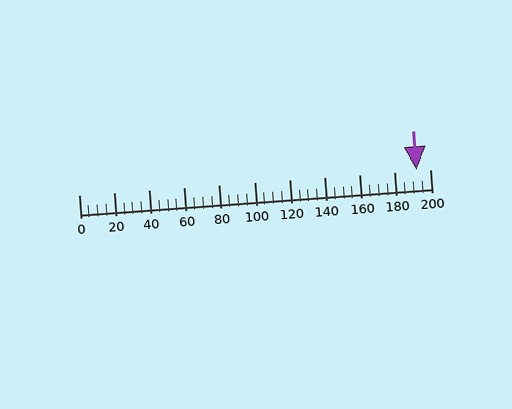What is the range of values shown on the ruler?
The ruler shows values from 0 to 200.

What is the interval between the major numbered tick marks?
The major tick marks are spaced 20 units apart.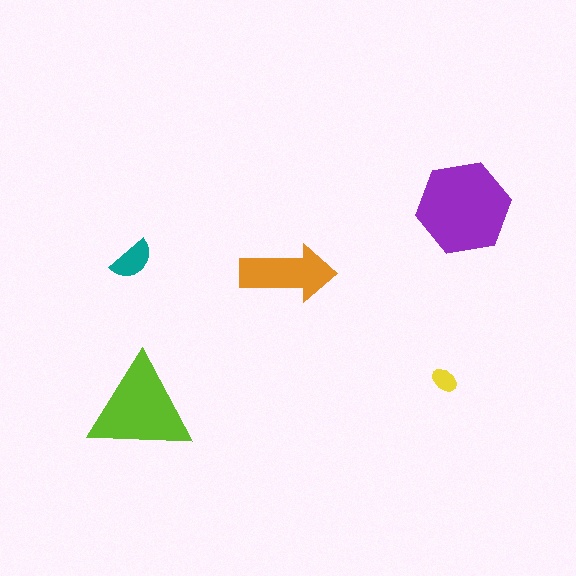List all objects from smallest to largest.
The yellow ellipse, the teal semicircle, the orange arrow, the lime triangle, the purple hexagon.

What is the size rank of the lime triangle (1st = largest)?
2nd.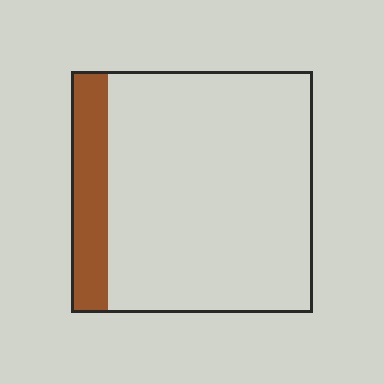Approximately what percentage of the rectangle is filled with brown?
Approximately 15%.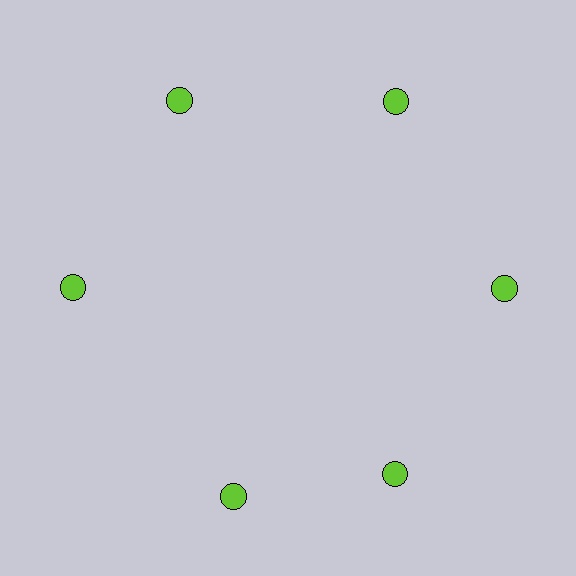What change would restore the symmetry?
The symmetry would be restored by rotating it back into even spacing with its neighbors so that all 6 circles sit at equal angles and equal distance from the center.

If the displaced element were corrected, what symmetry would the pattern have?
It would have 6-fold rotational symmetry — the pattern would map onto itself every 60 degrees.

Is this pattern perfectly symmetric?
No. The 6 lime circles are arranged in a ring, but one element near the 7 o'clock position is rotated out of alignment along the ring, breaking the 6-fold rotational symmetry.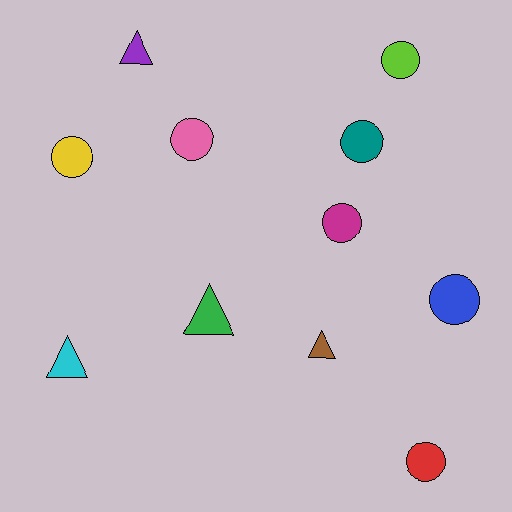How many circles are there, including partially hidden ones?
There are 7 circles.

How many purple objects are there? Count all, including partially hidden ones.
There is 1 purple object.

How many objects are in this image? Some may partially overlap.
There are 11 objects.